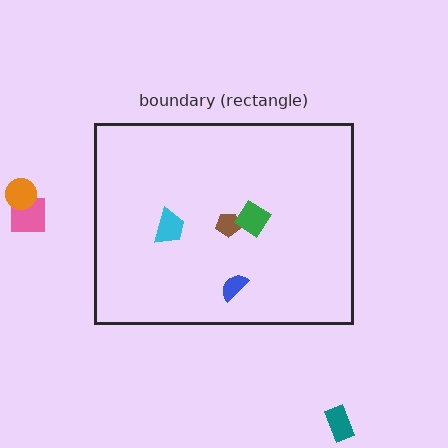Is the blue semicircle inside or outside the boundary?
Inside.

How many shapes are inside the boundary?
4 inside, 3 outside.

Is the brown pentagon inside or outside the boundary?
Inside.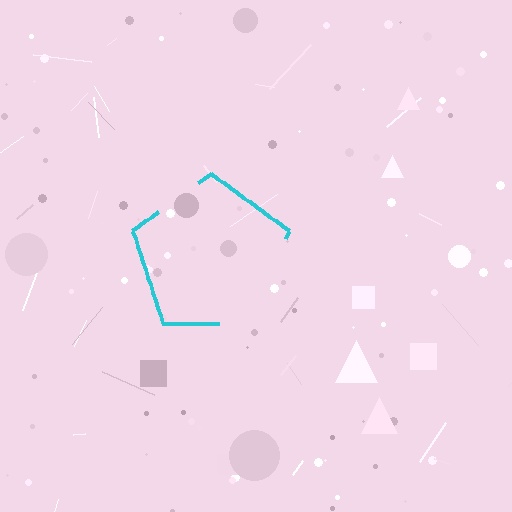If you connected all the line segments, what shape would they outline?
They would outline a pentagon.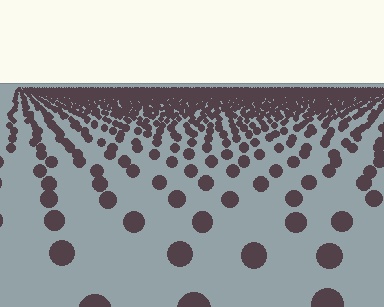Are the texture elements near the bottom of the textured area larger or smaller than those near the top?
Larger. Near the bottom, elements are closer to the viewer and appear at a bigger on-screen size.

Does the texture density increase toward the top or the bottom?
Density increases toward the top.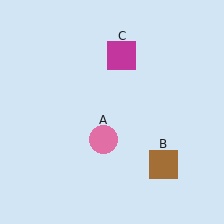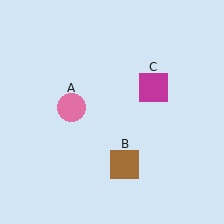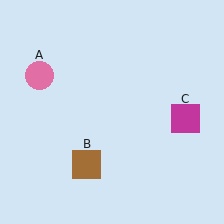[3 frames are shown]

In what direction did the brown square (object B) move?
The brown square (object B) moved left.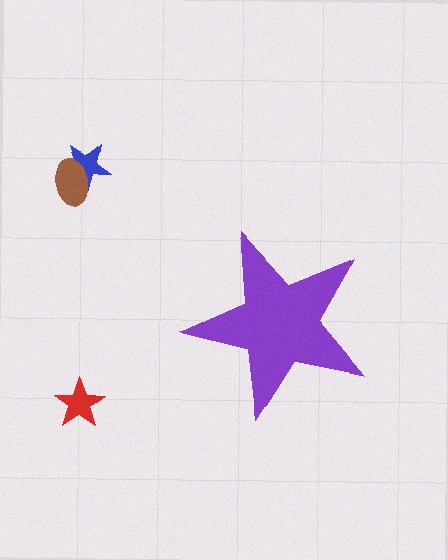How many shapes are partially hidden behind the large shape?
0 shapes are partially hidden.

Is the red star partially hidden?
No, the red star is fully visible.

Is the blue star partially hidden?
No, the blue star is fully visible.